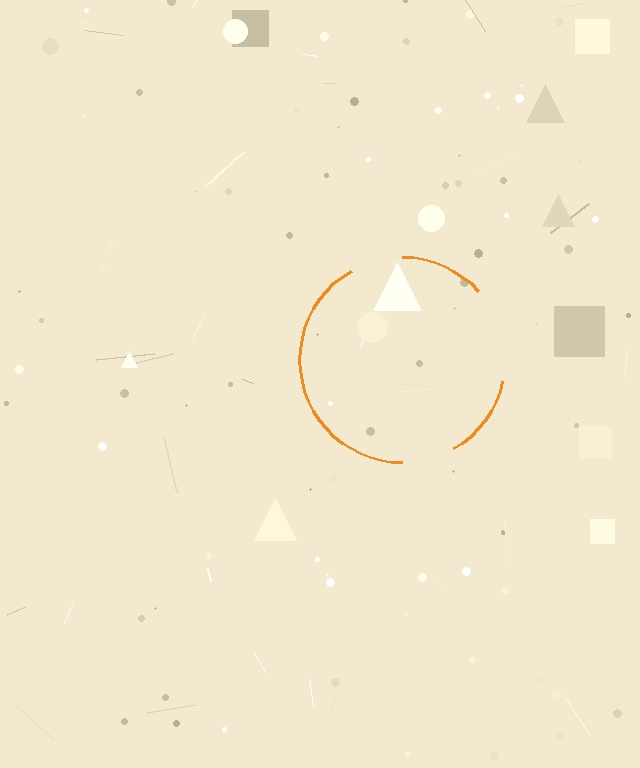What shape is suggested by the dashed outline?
The dashed outline suggests a circle.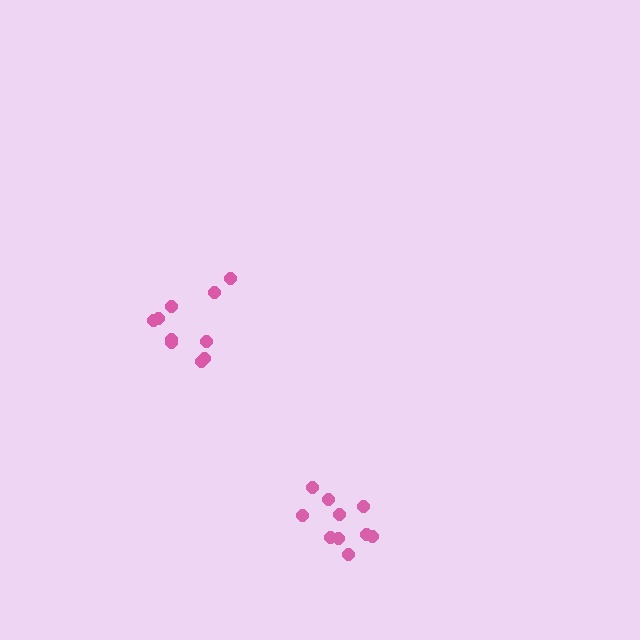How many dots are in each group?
Group 1: 10 dots, Group 2: 10 dots (20 total).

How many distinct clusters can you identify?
There are 2 distinct clusters.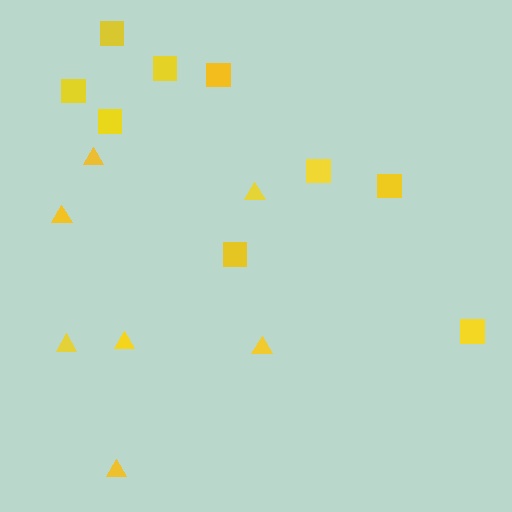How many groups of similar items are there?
There are 2 groups: one group of squares (9) and one group of triangles (7).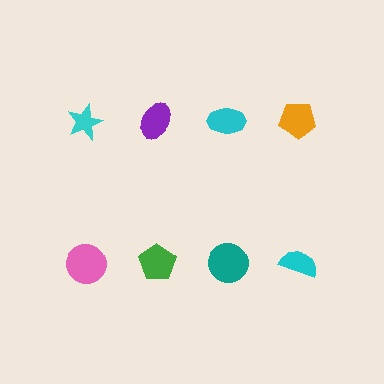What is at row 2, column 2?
A green pentagon.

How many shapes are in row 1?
4 shapes.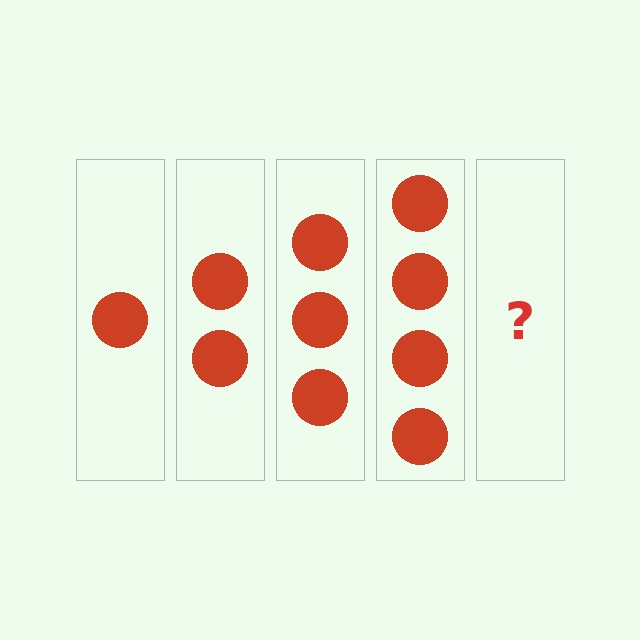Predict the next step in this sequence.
The next step is 5 circles.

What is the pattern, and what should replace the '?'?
The pattern is that each step adds one more circle. The '?' should be 5 circles.